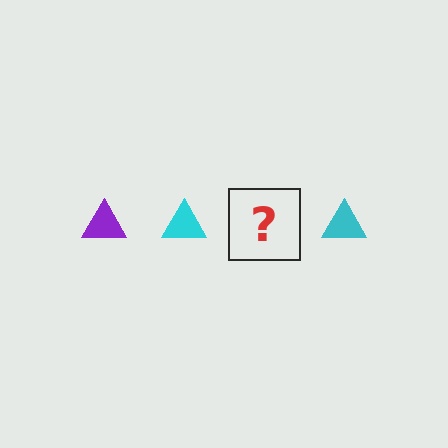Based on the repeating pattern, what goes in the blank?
The blank should be a purple triangle.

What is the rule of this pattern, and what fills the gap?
The rule is that the pattern cycles through purple, cyan triangles. The gap should be filled with a purple triangle.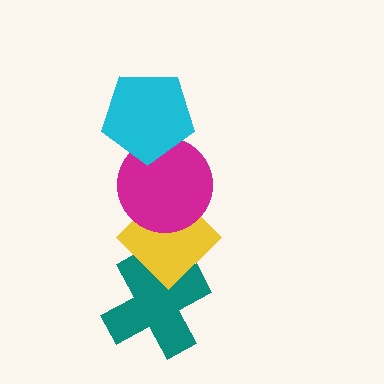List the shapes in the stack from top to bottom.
From top to bottom: the cyan pentagon, the magenta circle, the yellow diamond, the teal cross.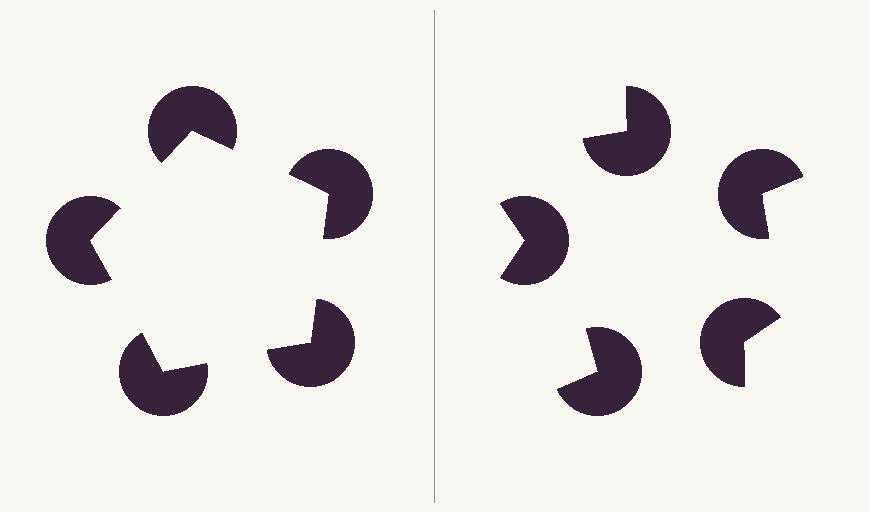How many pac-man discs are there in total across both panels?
10 — 5 on each side.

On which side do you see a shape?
An illusory pentagon appears on the left side. On the right side the wedge cuts are rotated, so no coherent shape forms.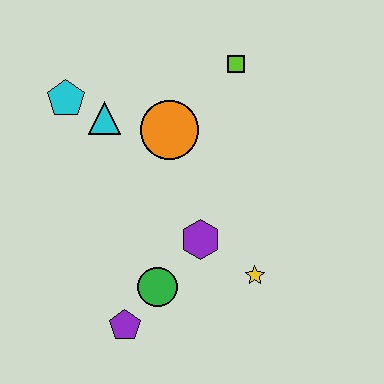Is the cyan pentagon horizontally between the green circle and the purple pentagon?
No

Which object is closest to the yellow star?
The purple hexagon is closest to the yellow star.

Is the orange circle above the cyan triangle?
No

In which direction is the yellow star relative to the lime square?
The yellow star is below the lime square.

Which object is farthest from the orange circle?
The purple pentagon is farthest from the orange circle.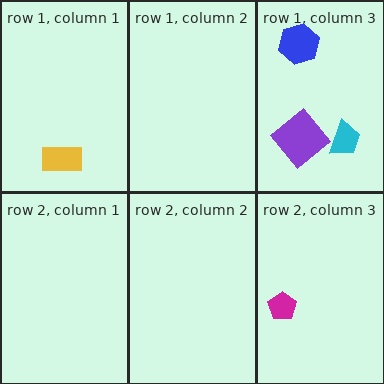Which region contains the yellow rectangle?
The row 1, column 1 region.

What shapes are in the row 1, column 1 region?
The yellow rectangle.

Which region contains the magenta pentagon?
The row 2, column 3 region.